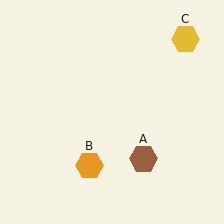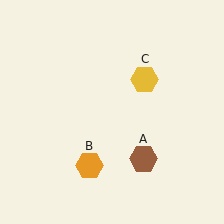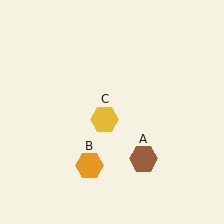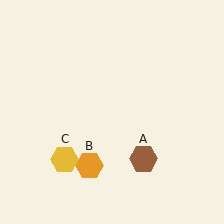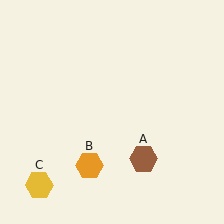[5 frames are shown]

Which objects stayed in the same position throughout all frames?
Brown hexagon (object A) and orange hexagon (object B) remained stationary.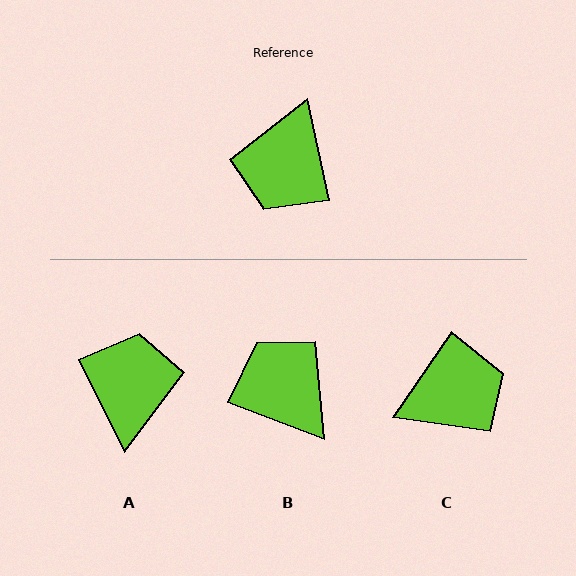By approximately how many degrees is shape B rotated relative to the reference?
Approximately 123 degrees clockwise.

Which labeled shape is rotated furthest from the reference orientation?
A, about 165 degrees away.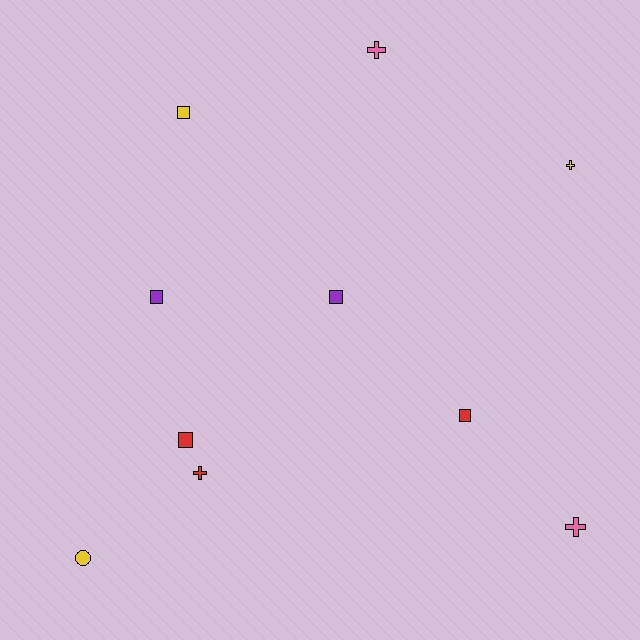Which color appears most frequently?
Yellow, with 3 objects.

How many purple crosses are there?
There are no purple crosses.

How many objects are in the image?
There are 10 objects.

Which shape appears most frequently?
Square, with 5 objects.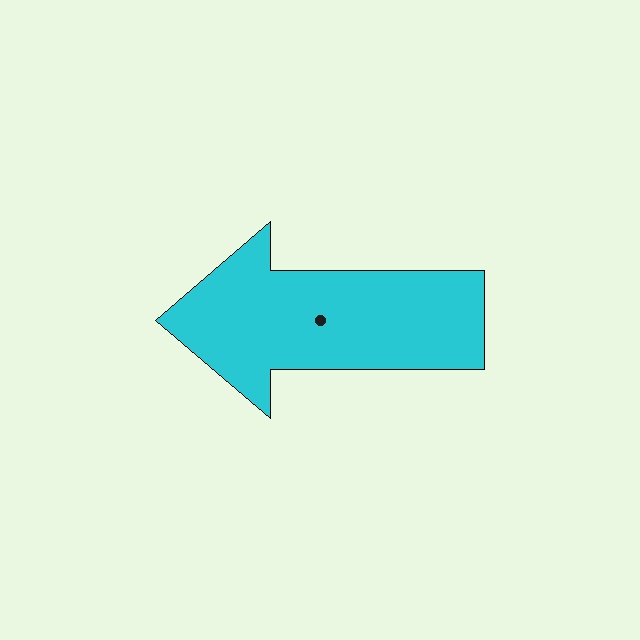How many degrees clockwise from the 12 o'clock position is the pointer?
Approximately 270 degrees.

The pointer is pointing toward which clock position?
Roughly 9 o'clock.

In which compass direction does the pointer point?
West.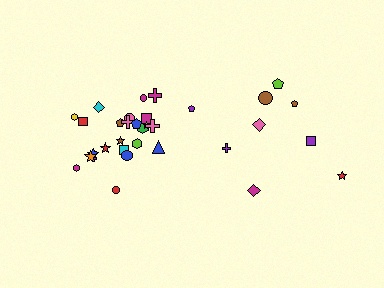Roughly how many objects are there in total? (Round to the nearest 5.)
Roughly 35 objects in total.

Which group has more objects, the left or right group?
The left group.